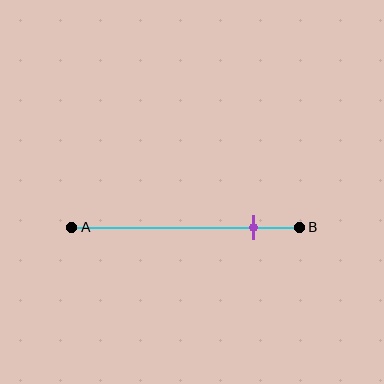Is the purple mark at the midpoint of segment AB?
No, the mark is at about 80% from A, not at the 50% midpoint.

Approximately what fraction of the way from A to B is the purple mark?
The purple mark is approximately 80% of the way from A to B.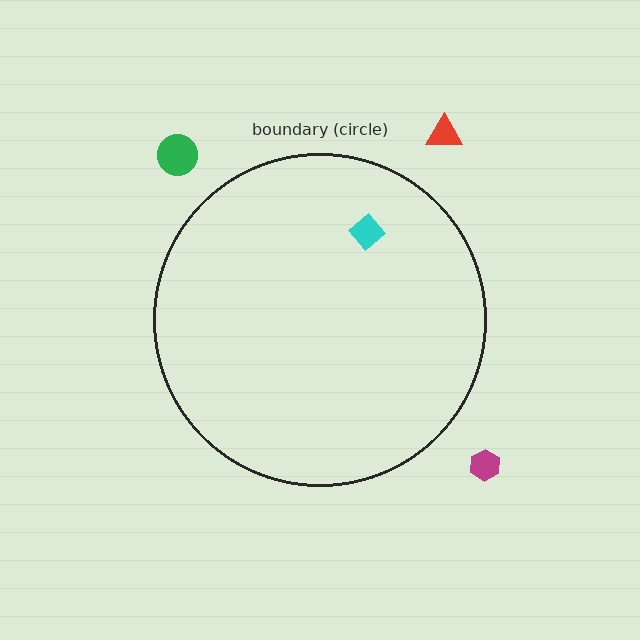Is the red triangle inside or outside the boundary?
Outside.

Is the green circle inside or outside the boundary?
Outside.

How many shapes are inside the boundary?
1 inside, 3 outside.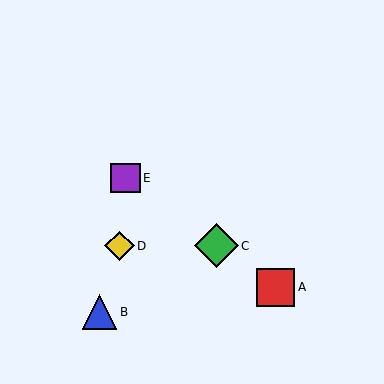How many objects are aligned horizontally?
2 objects (C, D) are aligned horizontally.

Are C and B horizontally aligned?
No, C is at y≈246 and B is at y≈312.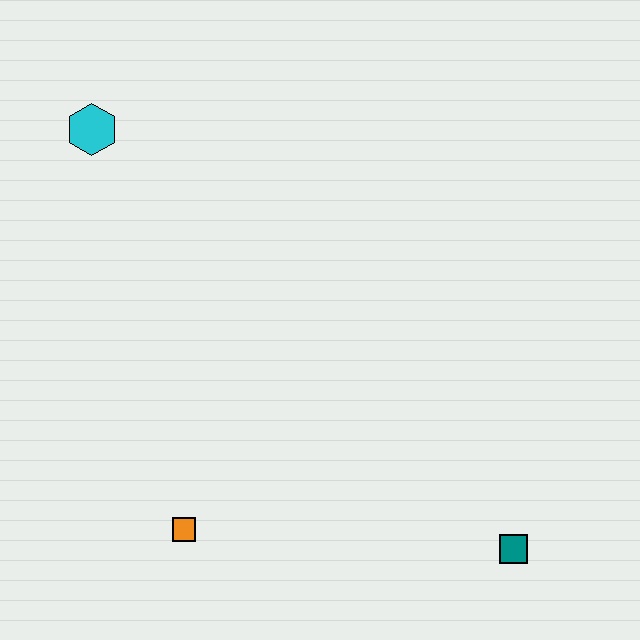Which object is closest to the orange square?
The teal square is closest to the orange square.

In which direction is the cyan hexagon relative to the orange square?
The cyan hexagon is above the orange square.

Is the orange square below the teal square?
No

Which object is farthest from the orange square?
The cyan hexagon is farthest from the orange square.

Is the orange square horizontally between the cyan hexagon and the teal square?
Yes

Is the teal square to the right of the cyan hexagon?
Yes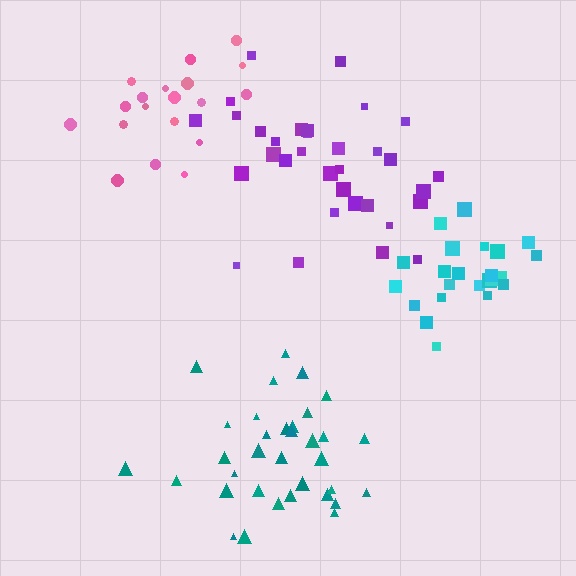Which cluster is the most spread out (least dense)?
Purple.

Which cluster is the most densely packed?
Cyan.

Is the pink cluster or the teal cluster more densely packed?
Teal.